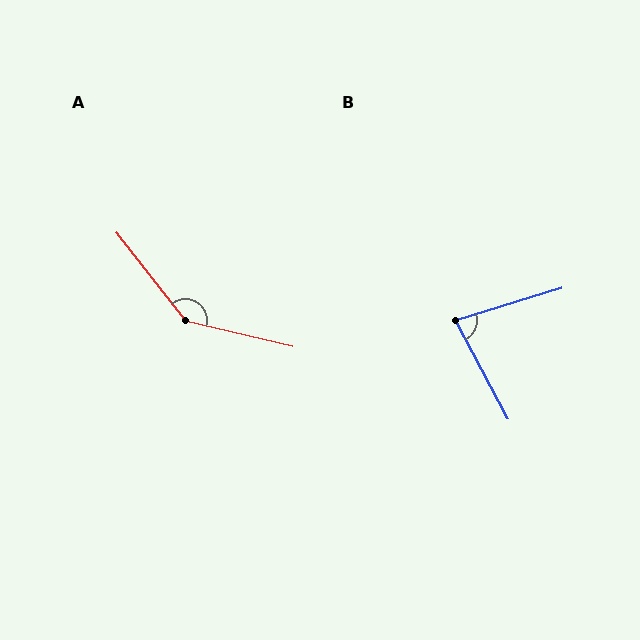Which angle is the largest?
A, at approximately 142 degrees.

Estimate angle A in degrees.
Approximately 142 degrees.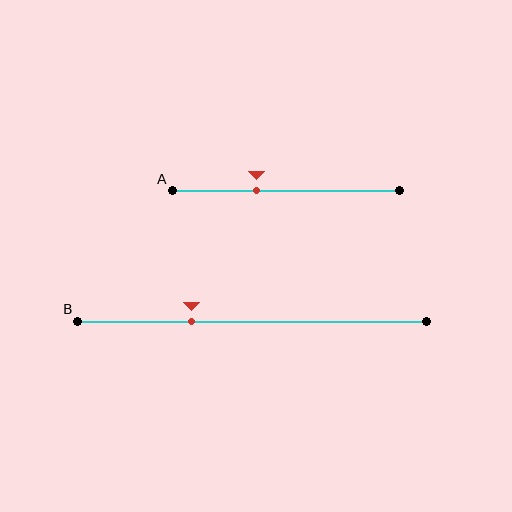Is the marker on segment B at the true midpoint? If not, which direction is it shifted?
No, the marker on segment B is shifted to the left by about 17% of the segment length.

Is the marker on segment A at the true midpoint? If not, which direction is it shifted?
No, the marker on segment A is shifted to the left by about 13% of the segment length.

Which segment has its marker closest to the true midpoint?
Segment A has its marker closest to the true midpoint.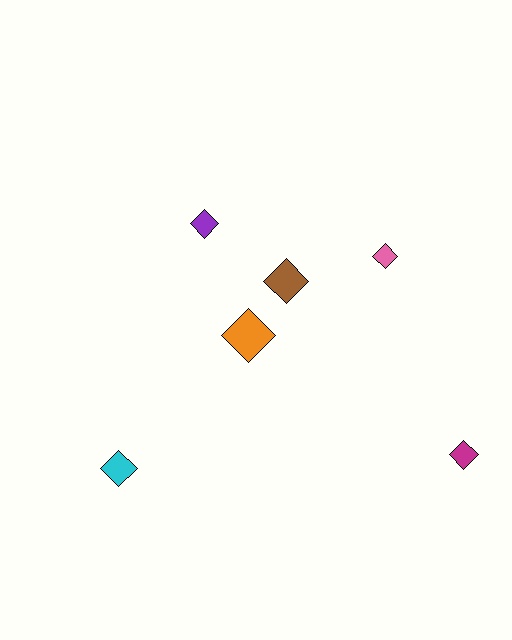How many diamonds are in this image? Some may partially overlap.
There are 6 diamonds.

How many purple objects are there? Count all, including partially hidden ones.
There is 1 purple object.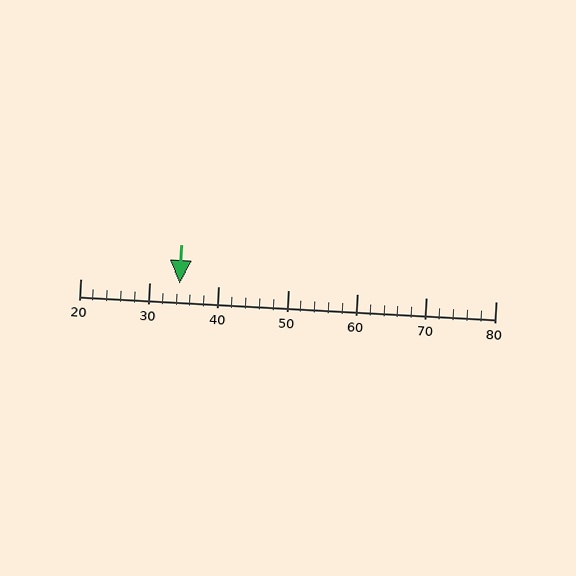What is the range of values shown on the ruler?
The ruler shows values from 20 to 80.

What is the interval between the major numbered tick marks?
The major tick marks are spaced 10 units apart.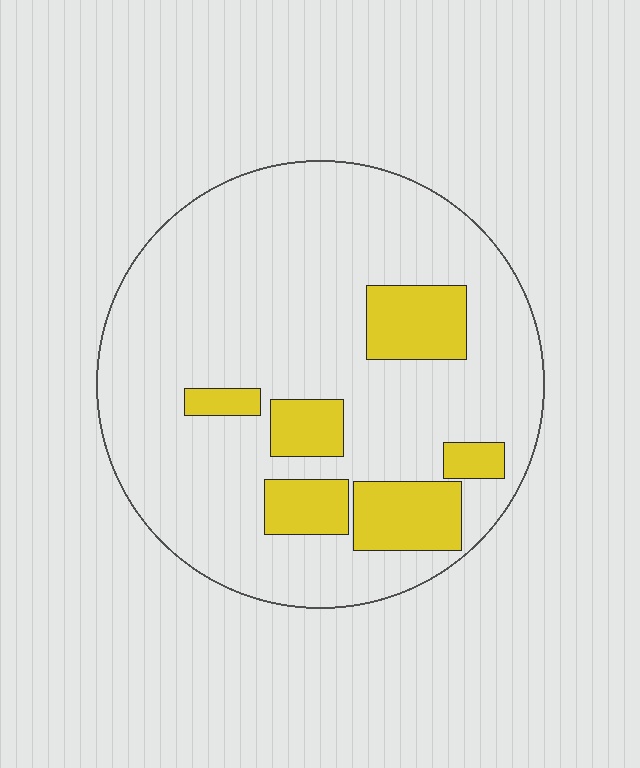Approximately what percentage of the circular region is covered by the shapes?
Approximately 20%.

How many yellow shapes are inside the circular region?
6.